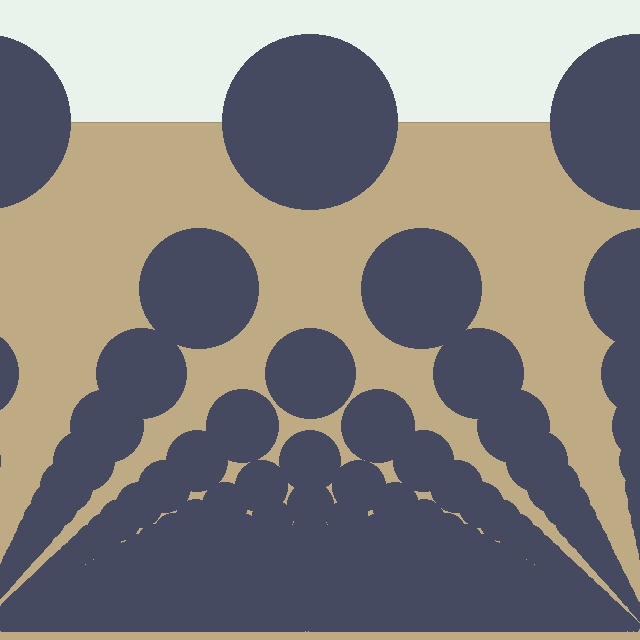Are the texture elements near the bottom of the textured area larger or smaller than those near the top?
Smaller. The gradient is inverted — elements near the bottom are smaller and denser.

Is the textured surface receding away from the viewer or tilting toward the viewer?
The surface appears to tilt toward the viewer. Texture elements get larger and sparser toward the top.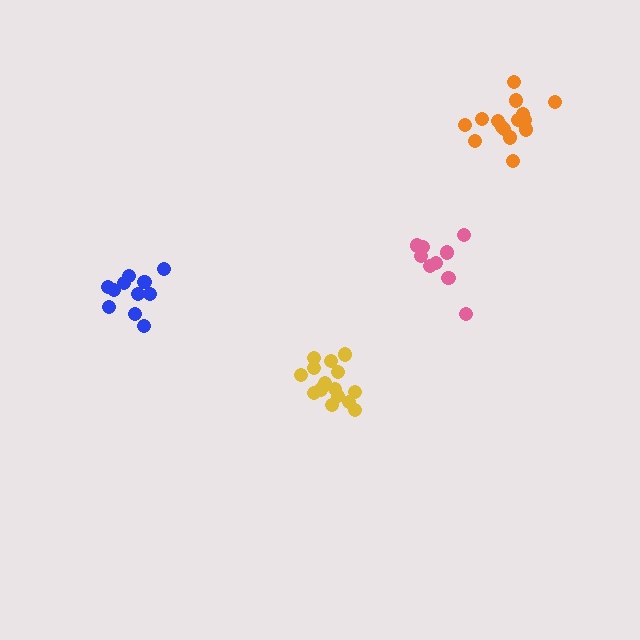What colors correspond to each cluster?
The clusters are colored: orange, blue, yellow, pink.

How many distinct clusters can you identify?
There are 4 distinct clusters.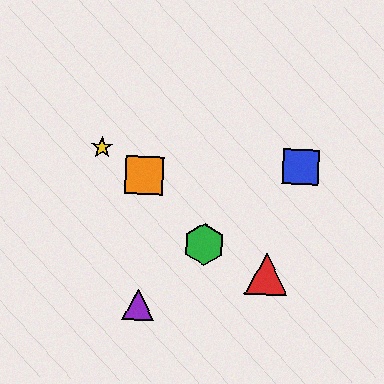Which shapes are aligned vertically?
The purple triangle, the orange square are aligned vertically.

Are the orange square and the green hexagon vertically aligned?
No, the orange square is at x≈144 and the green hexagon is at x≈204.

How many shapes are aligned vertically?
2 shapes (the purple triangle, the orange square) are aligned vertically.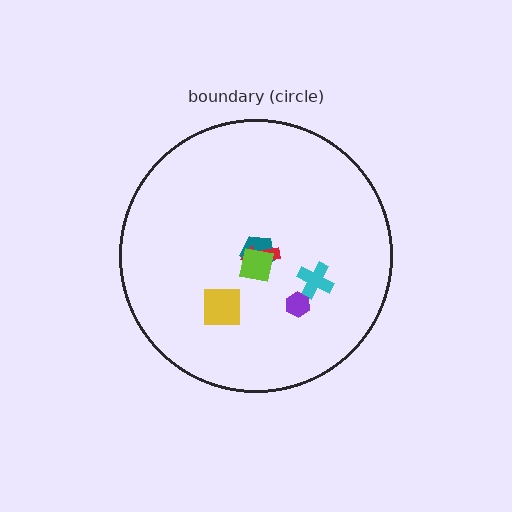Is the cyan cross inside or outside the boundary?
Inside.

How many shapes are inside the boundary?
6 inside, 0 outside.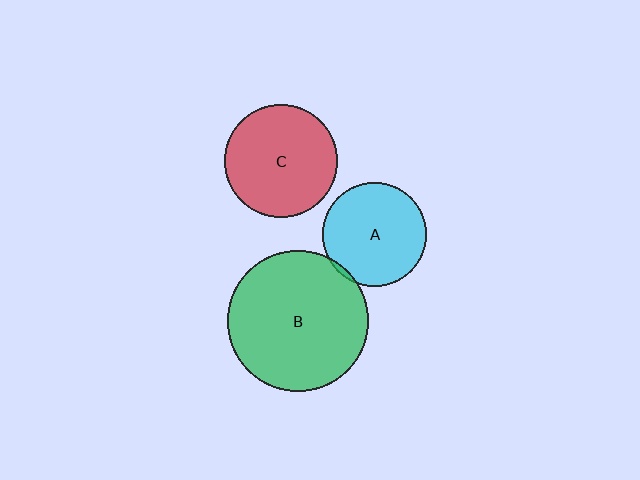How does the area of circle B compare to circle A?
Approximately 1.9 times.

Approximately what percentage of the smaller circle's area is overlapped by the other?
Approximately 5%.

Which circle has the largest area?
Circle B (green).